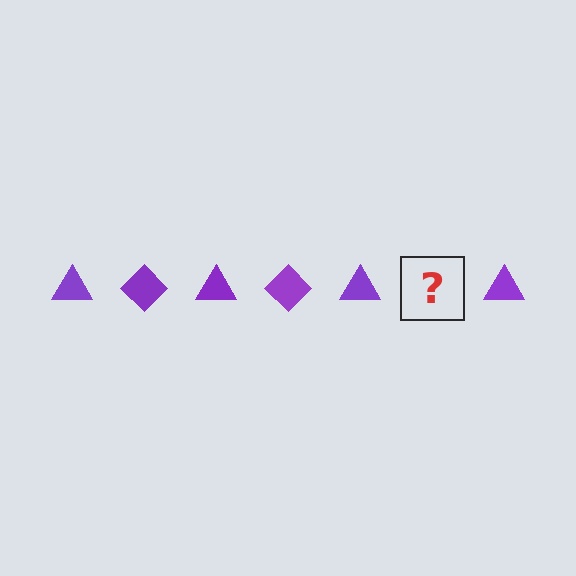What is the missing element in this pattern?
The missing element is a purple diamond.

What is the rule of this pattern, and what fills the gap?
The rule is that the pattern cycles through triangle, diamond shapes in purple. The gap should be filled with a purple diamond.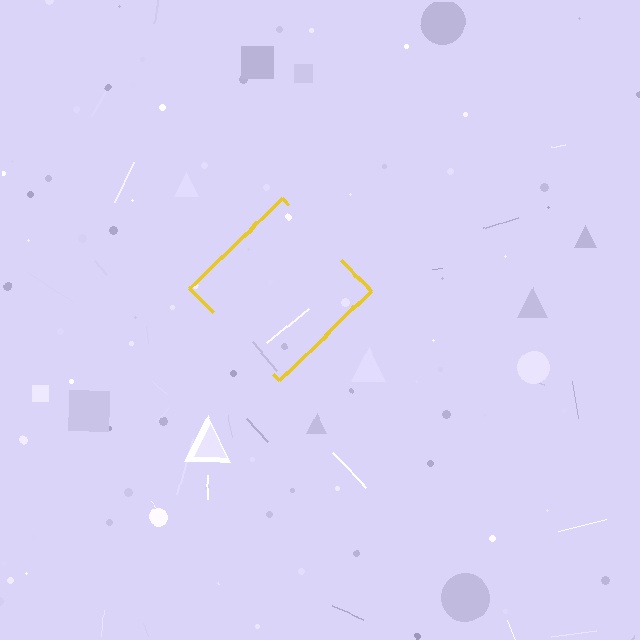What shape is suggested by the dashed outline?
The dashed outline suggests a diamond.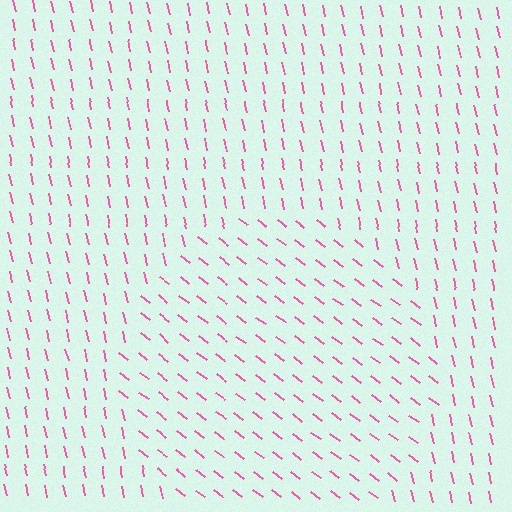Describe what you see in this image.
The image is filled with small pink line segments. A circle region in the image has lines oriented differently from the surrounding lines, creating a visible texture boundary.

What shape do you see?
I see a circle.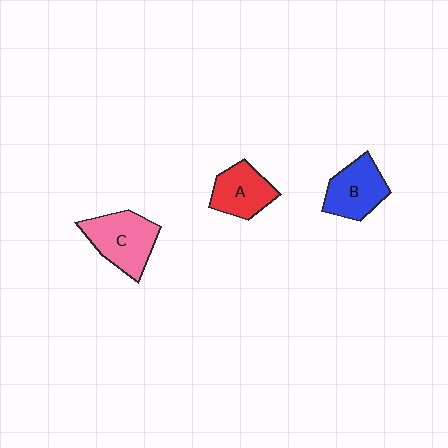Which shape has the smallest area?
Shape A (red).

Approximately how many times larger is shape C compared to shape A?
Approximately 1.3 times.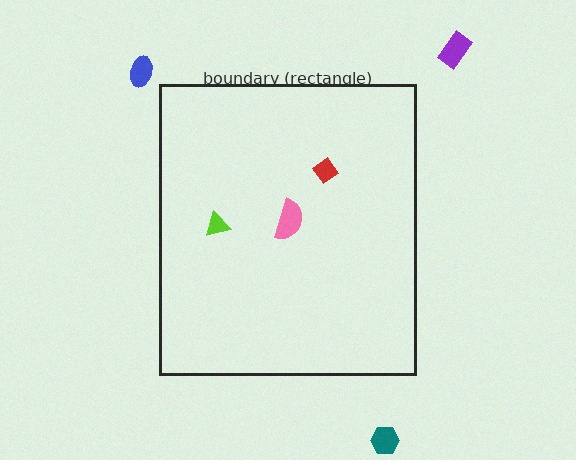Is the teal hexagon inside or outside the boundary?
Outside.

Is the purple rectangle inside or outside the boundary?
Outside.